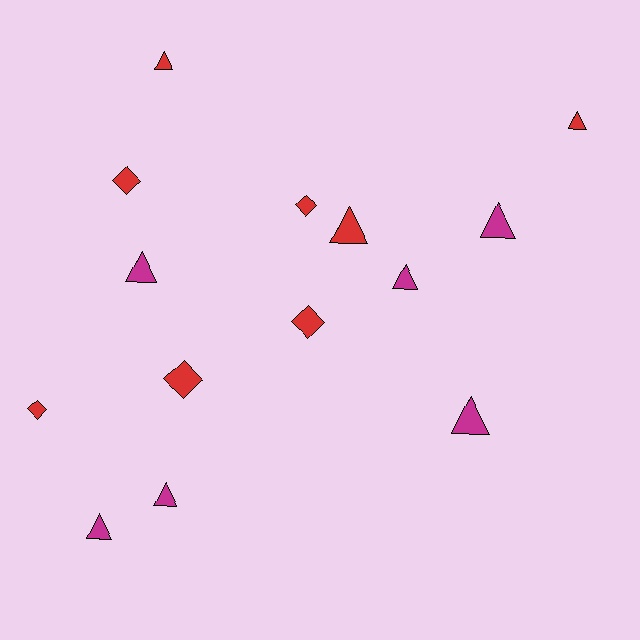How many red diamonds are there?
There are 5 red diamonds.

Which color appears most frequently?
Red, with 8 objects.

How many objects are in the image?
There are 14 objects.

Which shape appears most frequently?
Triangle, with 9 objects.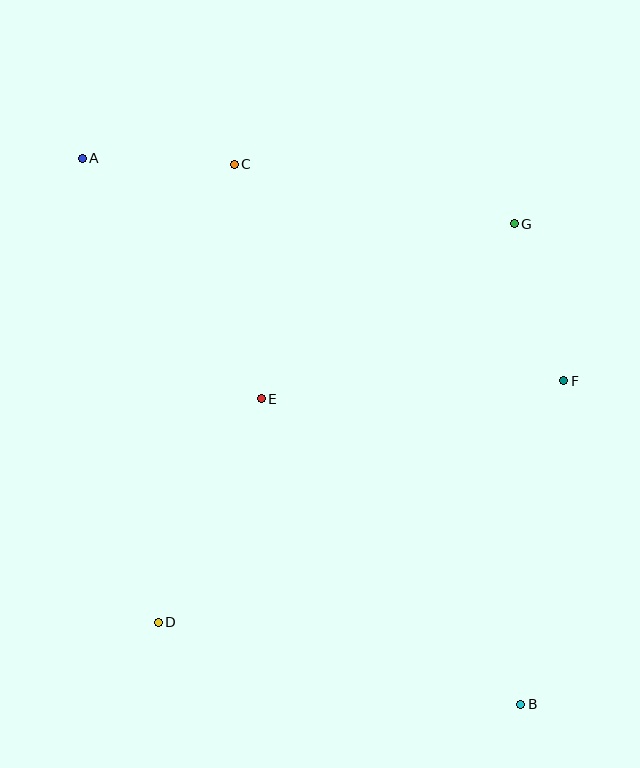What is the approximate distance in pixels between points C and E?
The distance between C and E is approximately 236 pixels.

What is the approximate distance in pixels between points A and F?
The distance between A and F is approximately 530 pixels.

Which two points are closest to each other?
Points A and C are closest to each other.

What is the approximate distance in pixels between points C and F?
The distance between C and F is approximately 394 pixels.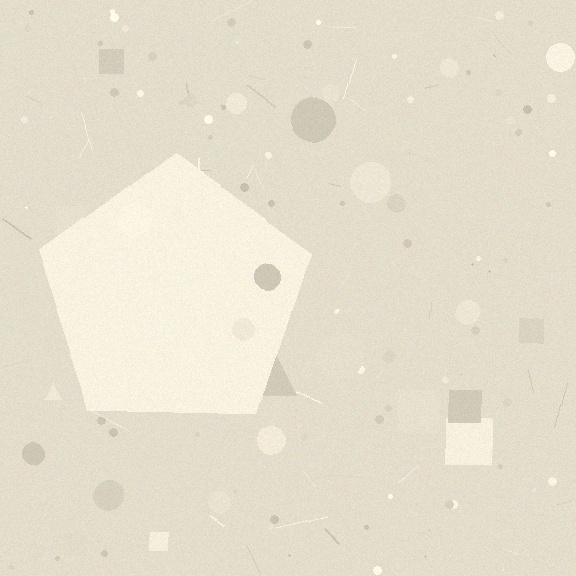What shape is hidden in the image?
A pentagon is hidden in the image.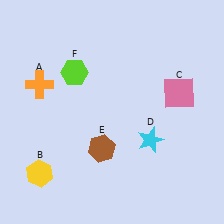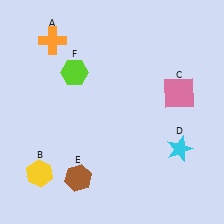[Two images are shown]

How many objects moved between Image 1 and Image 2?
3 objects moved between the two images.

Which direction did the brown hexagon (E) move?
The brown hexagon (E) moved down.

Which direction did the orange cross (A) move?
The orange cross (A) moved up.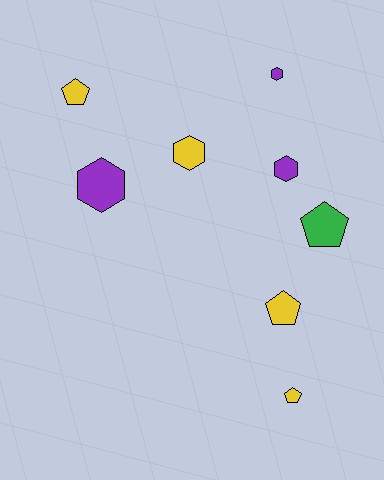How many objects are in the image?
There are 8 objects.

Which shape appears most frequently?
Pentagon, with 4 objects.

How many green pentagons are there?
There is 1 green pentagon.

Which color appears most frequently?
Yellow, with 4 objects.